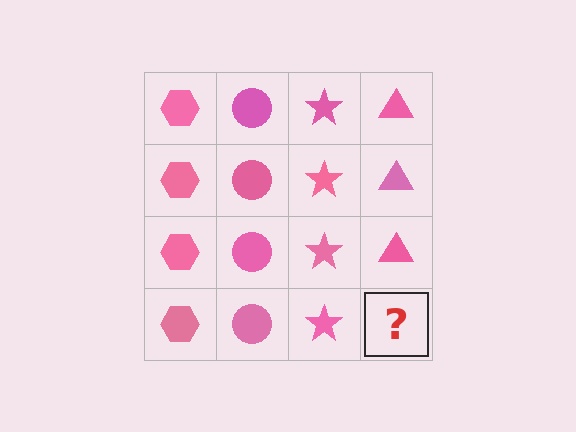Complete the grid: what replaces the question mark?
The question mark should be replaced with a pink triangle.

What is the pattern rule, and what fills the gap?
The rule is that each column has a consistent shape. The gap should be filled with a pink triangle.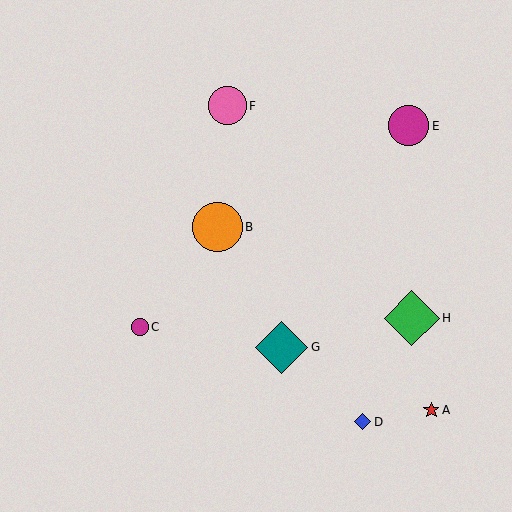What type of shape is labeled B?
Shape B is an orange circle.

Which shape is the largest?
The green diamond (labeled H) is the largest.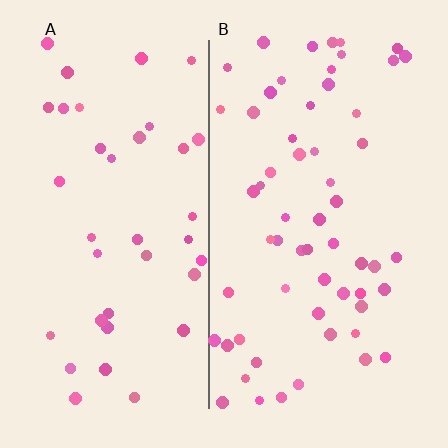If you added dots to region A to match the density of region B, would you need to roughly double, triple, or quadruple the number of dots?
Approximately double.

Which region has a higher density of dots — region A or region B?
B (the right).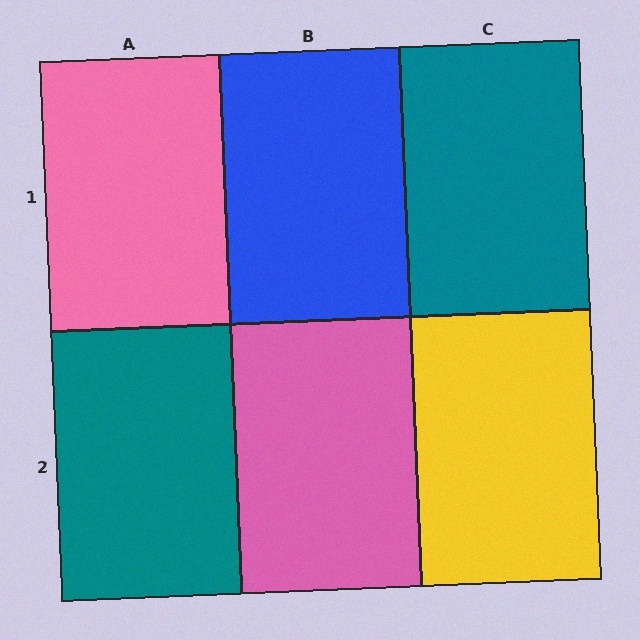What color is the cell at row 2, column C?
Yellow.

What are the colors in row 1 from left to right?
Pink, blue, teal.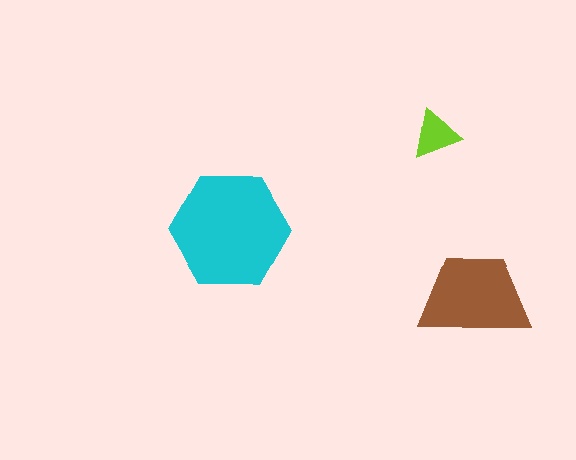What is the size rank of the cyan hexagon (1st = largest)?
1st.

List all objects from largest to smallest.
The cyan hexagon, the brown trapezoid, the lime triangle.